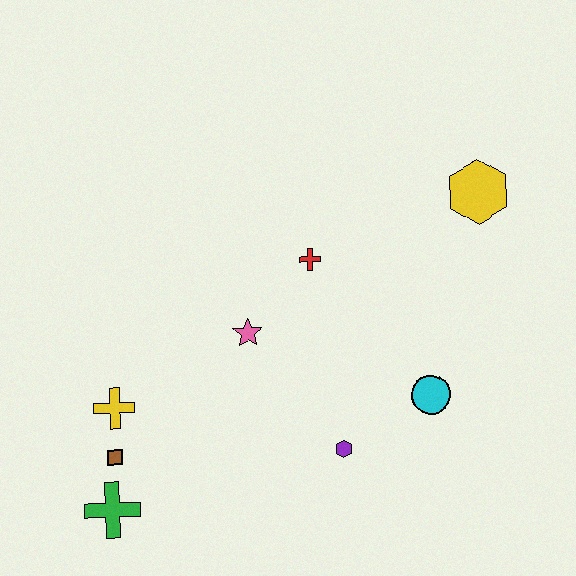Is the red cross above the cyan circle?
Yes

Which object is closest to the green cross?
The brown square is closest to the green cross.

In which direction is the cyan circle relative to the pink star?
The cyan circle is to the right of the pink star.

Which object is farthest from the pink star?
The yellow hexagon is farthest from the pink star.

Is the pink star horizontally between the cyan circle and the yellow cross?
Yes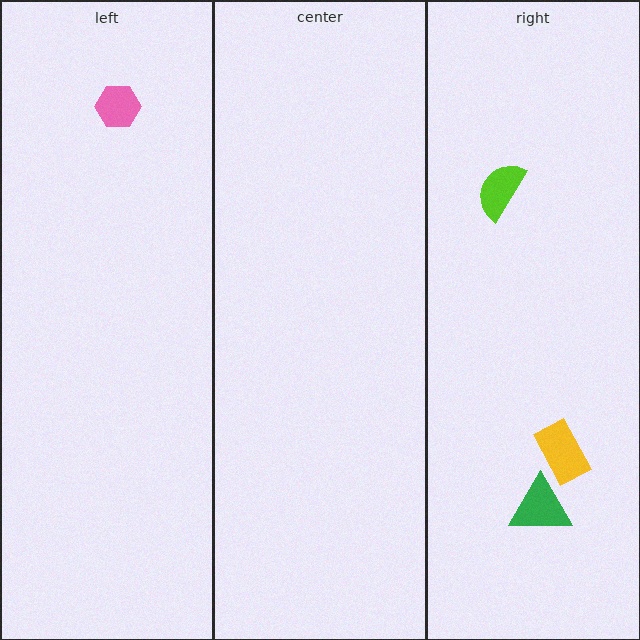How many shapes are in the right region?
3.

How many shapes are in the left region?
1.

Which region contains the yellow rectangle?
The right region.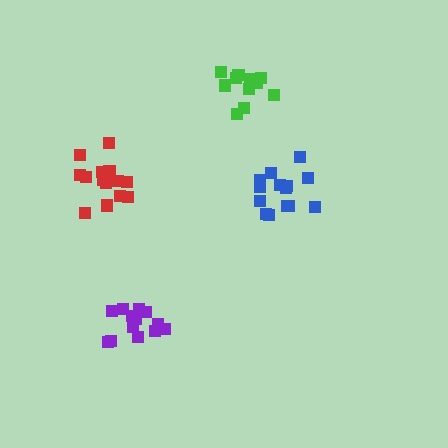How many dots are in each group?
Group 1: 13 dots, Group 2: 12 dots, Group 3: 14 dots, Group 4: 15 dots (54 total).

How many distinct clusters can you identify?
There are 4 distinct clusters.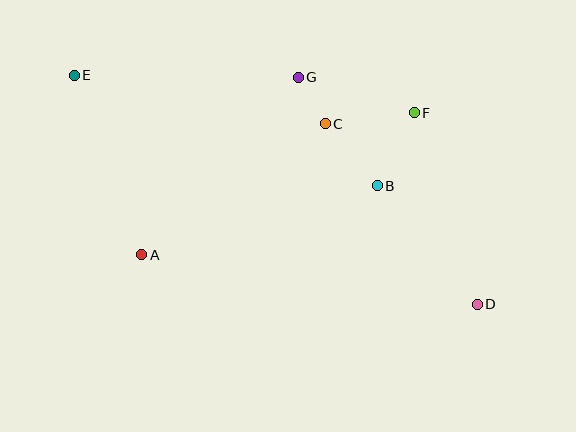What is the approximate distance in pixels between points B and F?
The distance between B and F is approximately 82 pixels.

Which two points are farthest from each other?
Points D and E are farthest from each other.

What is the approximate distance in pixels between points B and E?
The distance between B and E is approximately 322 pixels.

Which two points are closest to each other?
Points C and G are closest to each other.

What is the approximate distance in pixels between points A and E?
The distance between A and E is approximately 192 pixels.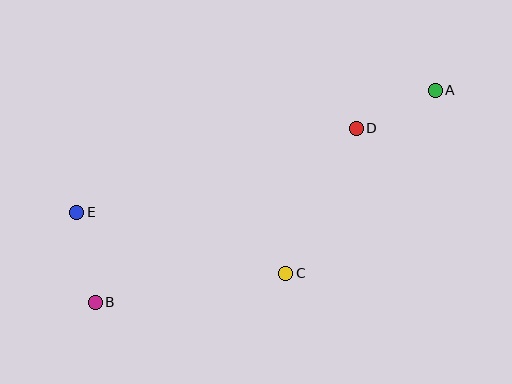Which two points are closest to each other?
Points A and D are closest to each other.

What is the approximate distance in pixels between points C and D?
The distance between C and D is approximately 161 pixels.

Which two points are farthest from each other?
Points A and B are farthest from each other.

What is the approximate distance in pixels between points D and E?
The distance between D and E is approximately 292 pixels.